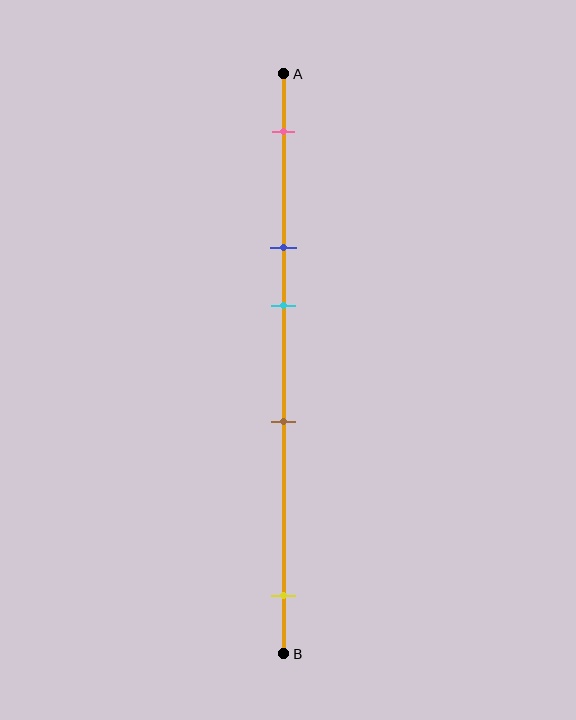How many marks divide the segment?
There are 5 marks dividing the segment.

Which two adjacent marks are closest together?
The blue and cyan marks are the closest adjacent pair.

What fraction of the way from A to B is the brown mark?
The brown mark is approximately 60% (0.6) of the way from A to B.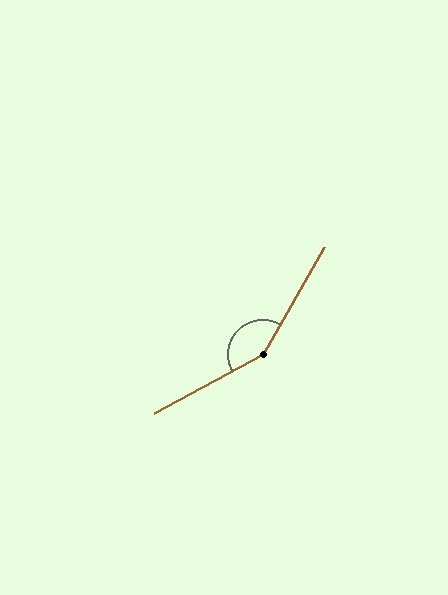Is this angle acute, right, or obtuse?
It is obtuse.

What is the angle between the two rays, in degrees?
Approximately 148 degrees.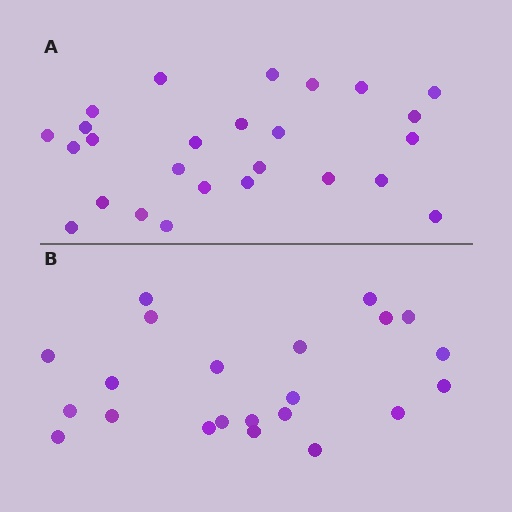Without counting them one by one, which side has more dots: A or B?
Region A (the top region) has more dots.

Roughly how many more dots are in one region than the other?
Region A has about 4 more dots than region B.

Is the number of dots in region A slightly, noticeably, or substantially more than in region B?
Region A has only slightly more — the two regions are fairly close. The ratio is roughly 1.2 to 1.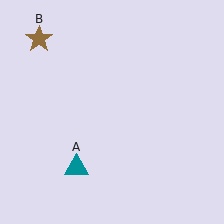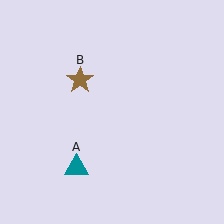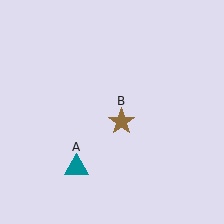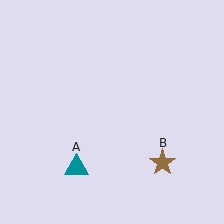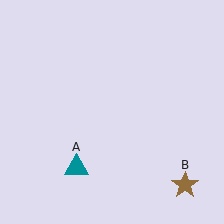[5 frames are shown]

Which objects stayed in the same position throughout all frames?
Teal triangle (object A) remained stationary.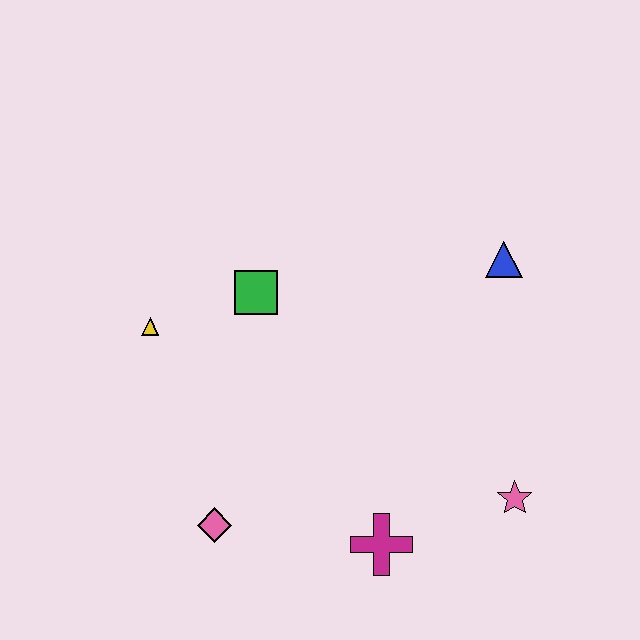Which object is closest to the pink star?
The magenta cross is closest to the pink star.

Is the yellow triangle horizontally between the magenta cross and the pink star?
No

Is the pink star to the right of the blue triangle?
Yes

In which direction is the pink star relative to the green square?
The pink star is to the right of the green square.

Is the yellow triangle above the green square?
No